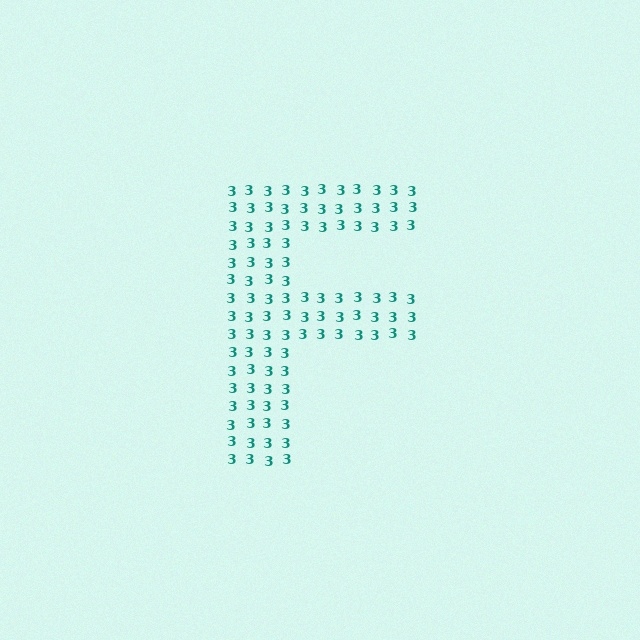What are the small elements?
The small elements are digit 3's.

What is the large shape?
The large shape is the letter F.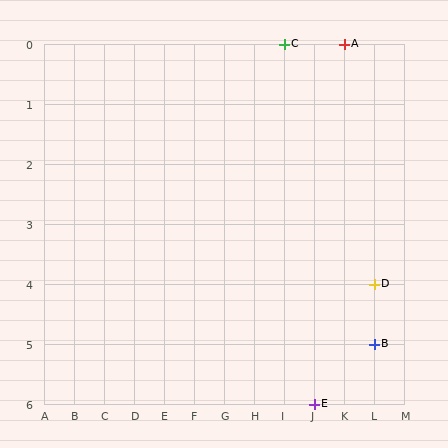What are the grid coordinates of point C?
Point C is at grid coordinates (I, 0).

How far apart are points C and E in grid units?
Points C and E are 1 column and 6 rows apart (about 6.1 grid units diagonally).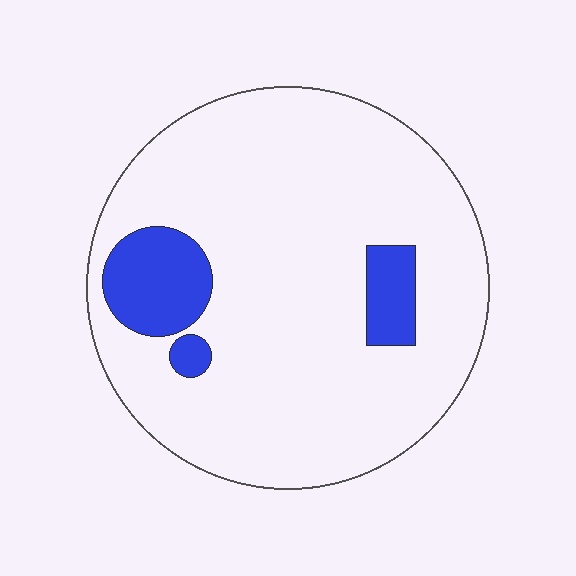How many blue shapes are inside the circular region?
3.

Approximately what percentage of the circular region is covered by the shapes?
Approximately 15%.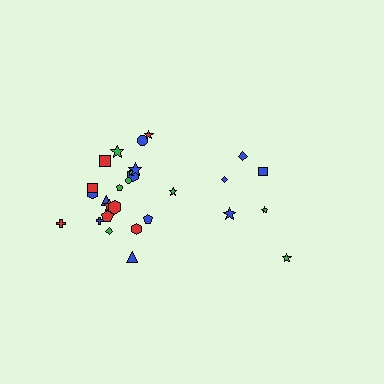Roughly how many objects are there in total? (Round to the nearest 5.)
Roughly 30 objects in total.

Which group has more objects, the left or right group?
The left group.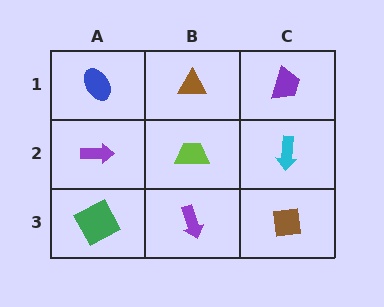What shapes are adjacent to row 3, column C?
A cyan arrow (row 2, column C), a purple arrow (row 3, column B).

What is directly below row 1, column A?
A purple arrow.